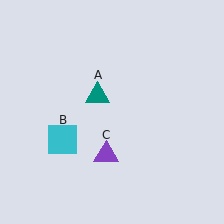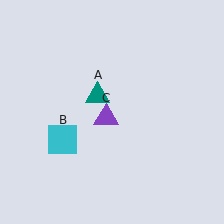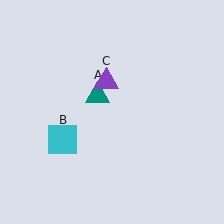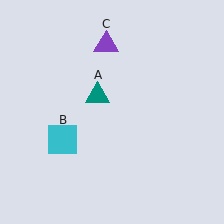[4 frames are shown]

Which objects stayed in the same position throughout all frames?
Teal triangle (object A) and cyan square (object B) remained stationary.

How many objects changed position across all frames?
1 object changed position: purple triangle (object C).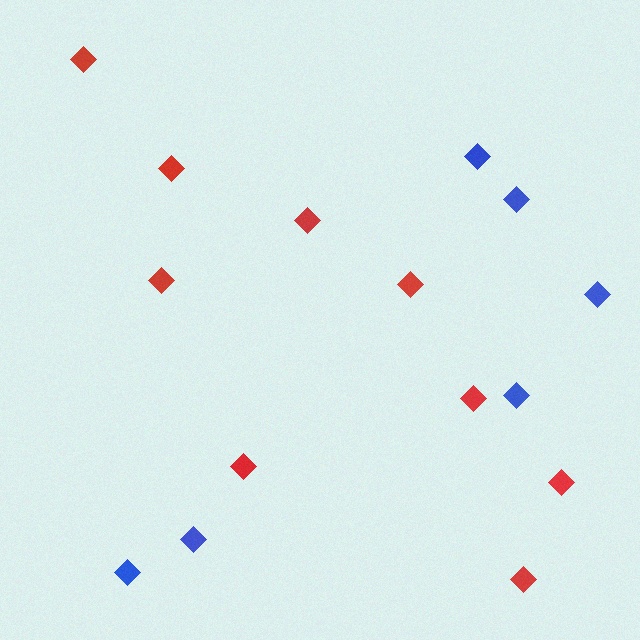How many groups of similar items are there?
There are 2 groups: one group of red diamonds (9) and one group of blue diamonds (6).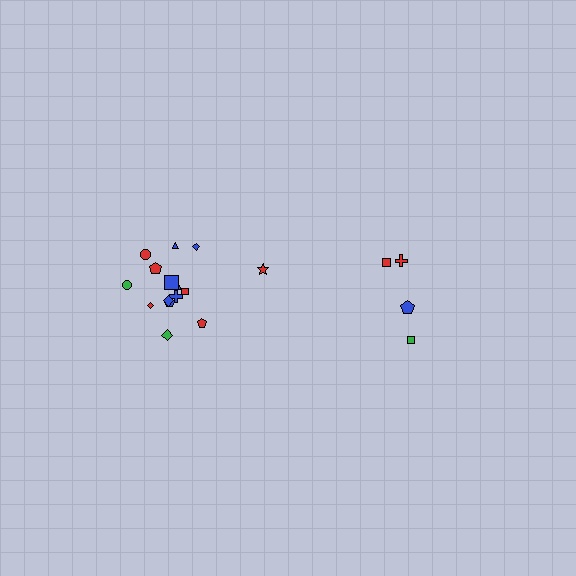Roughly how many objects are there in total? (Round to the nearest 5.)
Roughly 20 objects in total.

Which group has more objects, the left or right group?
The left group.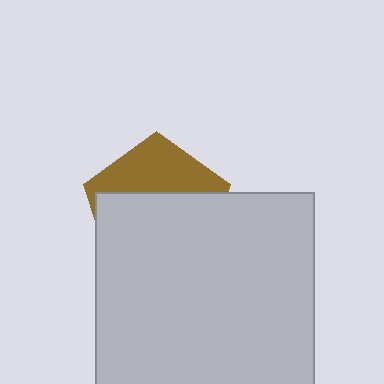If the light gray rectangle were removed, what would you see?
You would see the complete brown pentagon.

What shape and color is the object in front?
The object in front is a light gray rectangle.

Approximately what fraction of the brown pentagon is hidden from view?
Roughly 64% of the brown pentagon is hidden behind the light gray rectangle.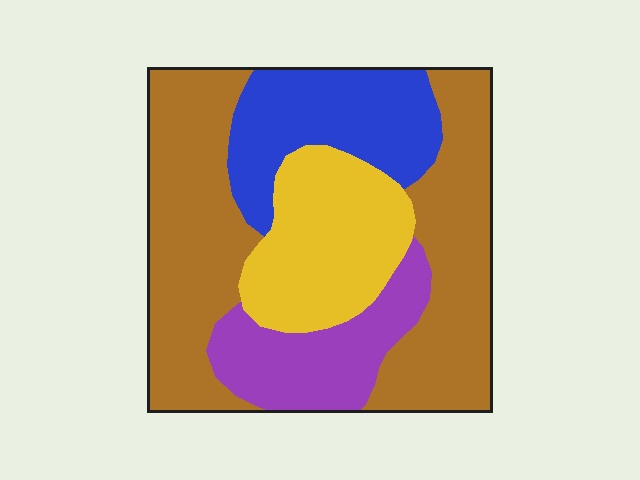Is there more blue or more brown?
Brown.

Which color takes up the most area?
Brown, at roughly 50%.